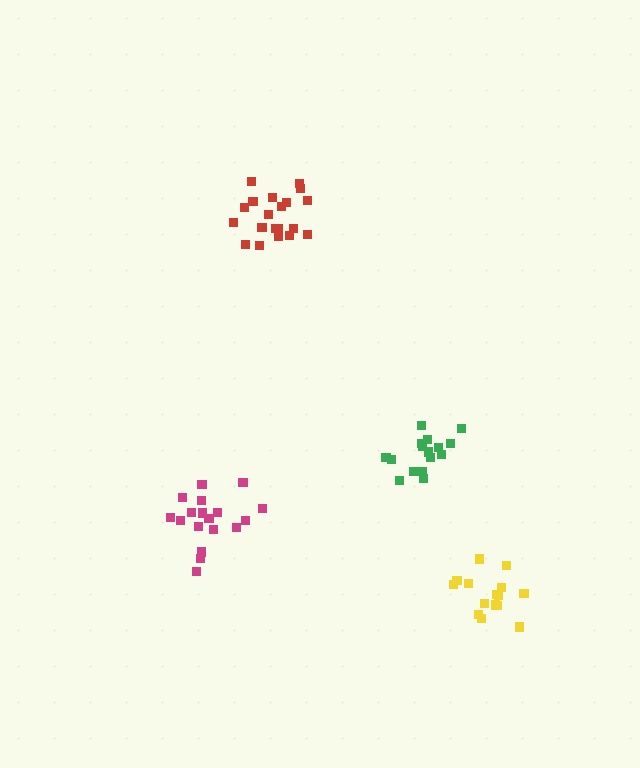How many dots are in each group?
Group 1: 15 dots, Group 2: 16 dots, Group 3: 18 dots, Group 4: 20 dots (69 total).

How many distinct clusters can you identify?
There are 4 distinct clusters.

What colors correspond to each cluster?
The clusters are colored: yellow, green, magenta, red.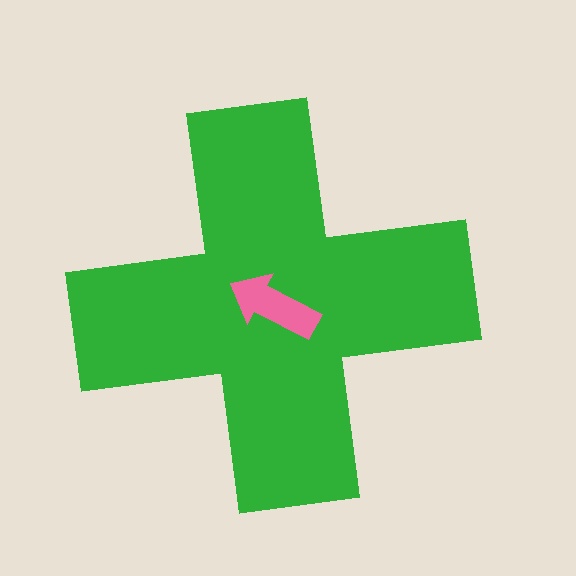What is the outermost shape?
The green cross.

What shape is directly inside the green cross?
The pink arrow.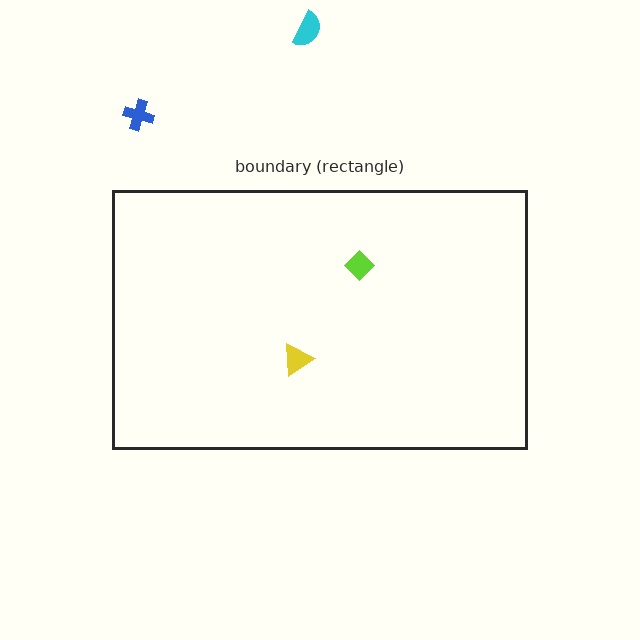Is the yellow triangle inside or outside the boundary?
Inside.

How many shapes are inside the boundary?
2 inside, 2 outside.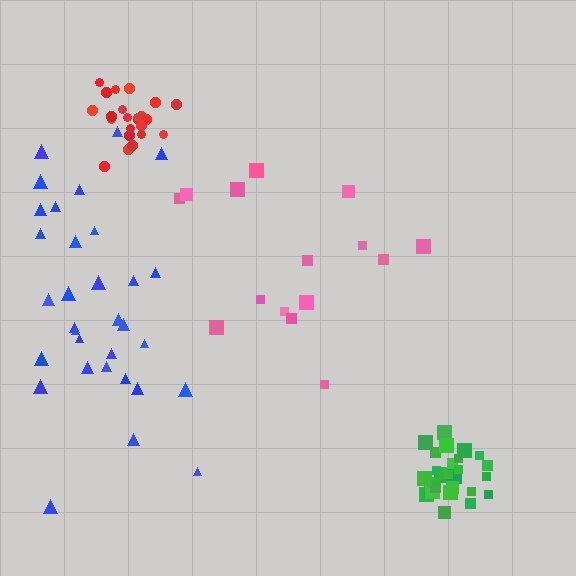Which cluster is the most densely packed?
Green.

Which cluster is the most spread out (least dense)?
Pink.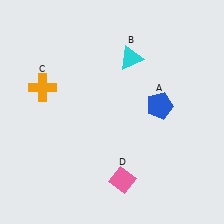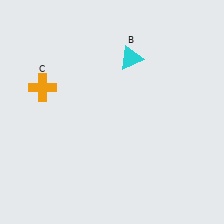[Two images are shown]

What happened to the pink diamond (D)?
The pink diamond (D) was removed in Image 2. It was in the bottom-right area of Image 1.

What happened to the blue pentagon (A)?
The blue pentagon (A) was removed in Image 2. It was in the top-right area of Image 1.